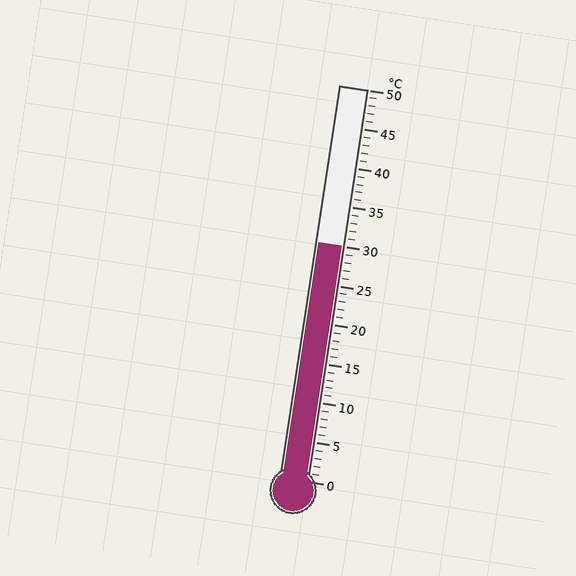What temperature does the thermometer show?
The thermometer shows approximately 30°C.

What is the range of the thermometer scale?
The thermometer scale ranges from 0°C to 50°C.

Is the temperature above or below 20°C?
The temperature is above 20°C.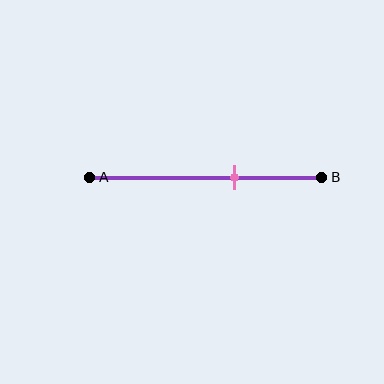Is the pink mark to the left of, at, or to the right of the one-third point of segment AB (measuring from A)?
The pink mark is to the right of the one-third point of segment AB.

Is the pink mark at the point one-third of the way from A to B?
No, the mark is at about 60% from A, not at the 33% one-third point.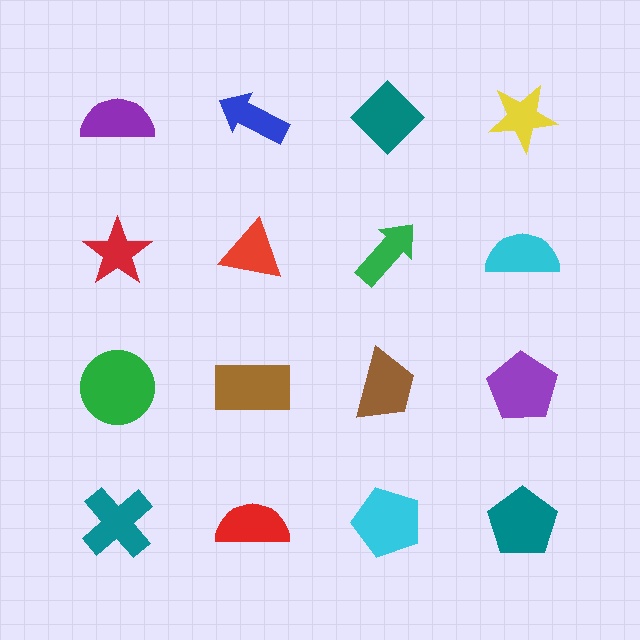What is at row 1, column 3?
A teal diamond.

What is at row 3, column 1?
A green circle.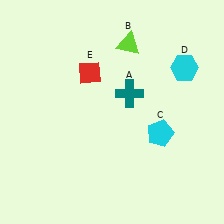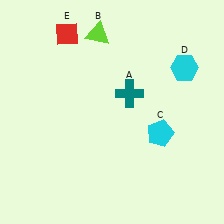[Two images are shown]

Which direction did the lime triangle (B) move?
The lime triangle (B) moved left.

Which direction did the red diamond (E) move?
The red diamond (E) moved up.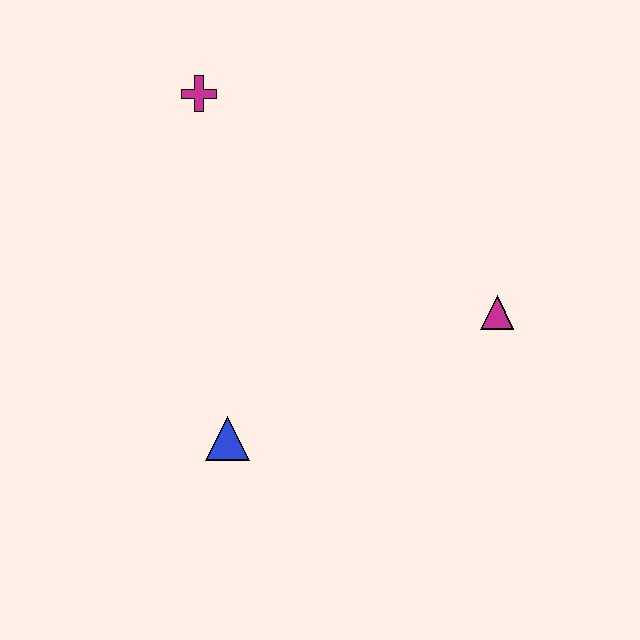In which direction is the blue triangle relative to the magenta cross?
The blue triangle is below the magenta cross.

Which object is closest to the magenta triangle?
The blue triangle is closest to the magenta triangle.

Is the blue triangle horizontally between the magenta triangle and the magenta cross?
Yes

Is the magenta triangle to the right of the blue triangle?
Yes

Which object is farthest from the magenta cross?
The magenta triangle is farthest from the magenta cross.